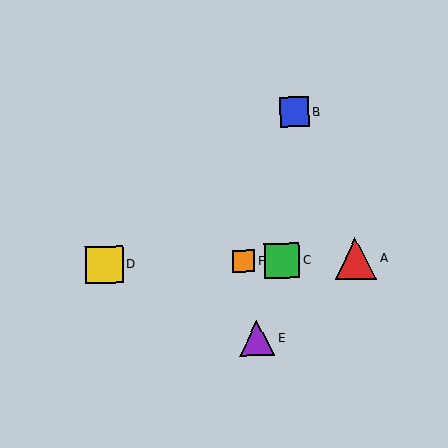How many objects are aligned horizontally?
4 objects (A, C, D, F) are aligned horizontally.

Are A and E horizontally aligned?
No, A is at y≈259 and E is at y≈338.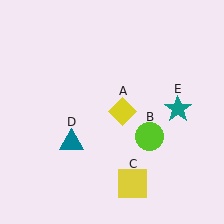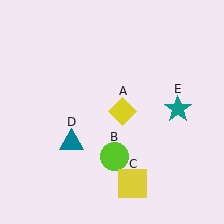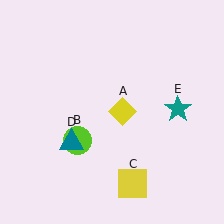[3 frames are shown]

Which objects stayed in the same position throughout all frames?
Yellow diamond (object A) and yellow square (object C) and teal triangle (object D) and teal star (object E) remained stationary.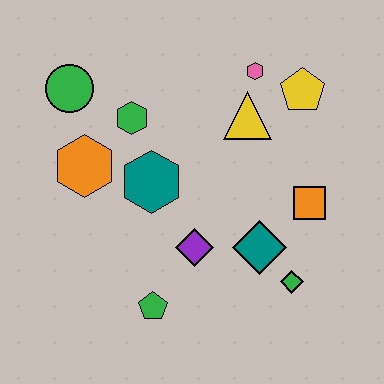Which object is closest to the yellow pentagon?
The pink hexagon is closest to the yellow pentagon.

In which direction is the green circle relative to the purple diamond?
The green circle is above the purple diamond.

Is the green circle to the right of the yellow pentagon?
No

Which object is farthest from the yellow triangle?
The green pentagon is farthest from the yellow triangle.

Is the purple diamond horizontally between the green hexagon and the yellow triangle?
Yes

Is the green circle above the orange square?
Yes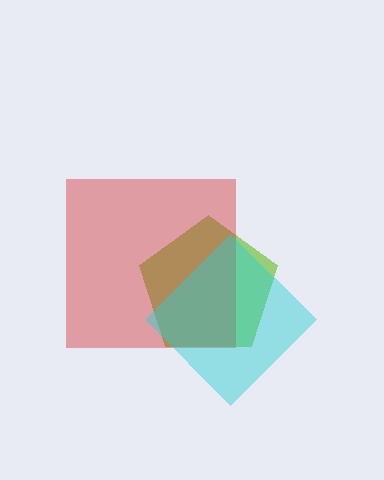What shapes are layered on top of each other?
The layered shapes are: a lime pentagon, a red square, a cyan diamond.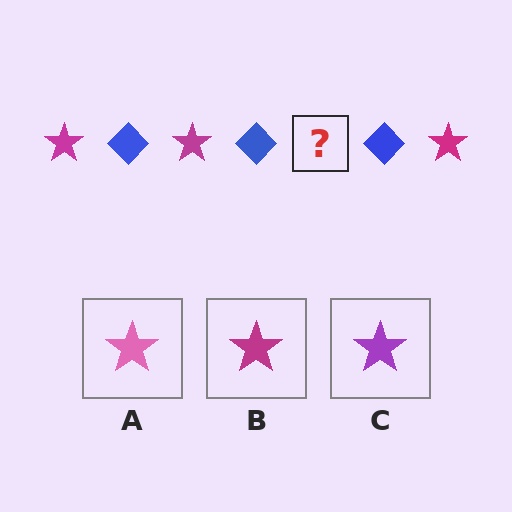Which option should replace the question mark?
Option B.